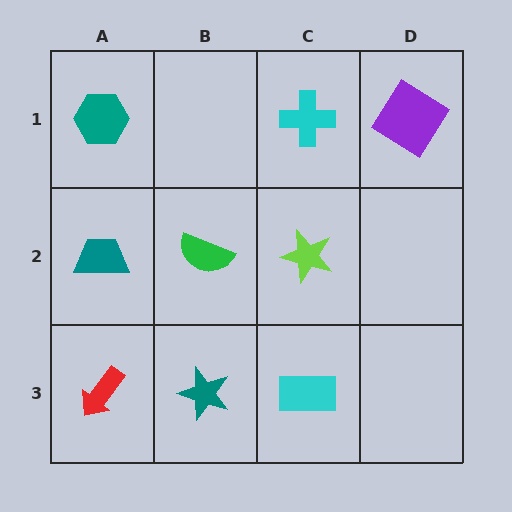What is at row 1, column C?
A cyan cross.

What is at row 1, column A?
A teal hexagon.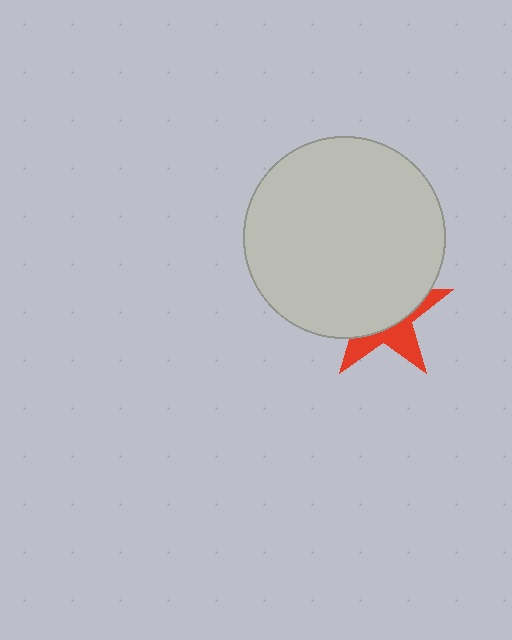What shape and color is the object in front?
The object in front is a light gray circle.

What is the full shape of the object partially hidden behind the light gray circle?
The partially hidden object is a red star.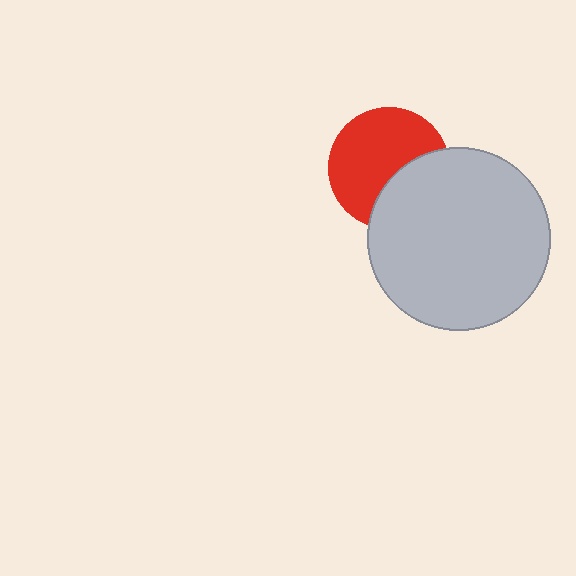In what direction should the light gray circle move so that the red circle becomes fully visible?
The light gray circle should move toward the lower-right. That is the shortest direction to clear the overlap and leave the red circle fully visible.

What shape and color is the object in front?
The object in front is a light gray circle.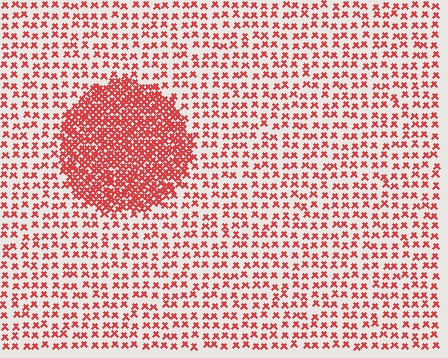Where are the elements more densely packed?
The elements are more densely packed inside the circle boundary.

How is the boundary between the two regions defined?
The boundary is defined by a change in element density (approximately 2.8x ratio). All elements are the same color, size, and shape.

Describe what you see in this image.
The image contains small red elements arranged at two different densities. A circle-shaped region is visible where the elements are more densely packed than the surrounding area.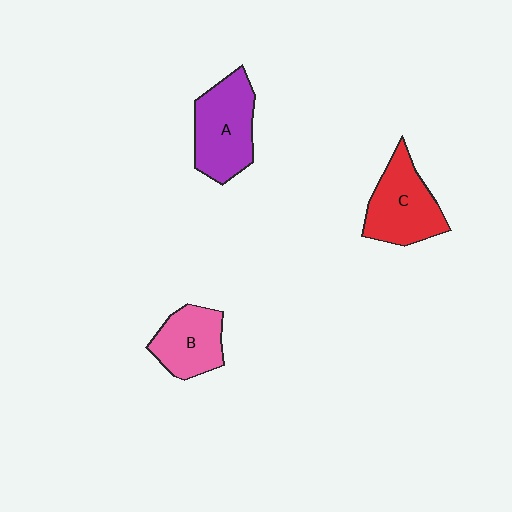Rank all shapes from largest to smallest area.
From largest to smallest: A (purple), C (red), B (pink).